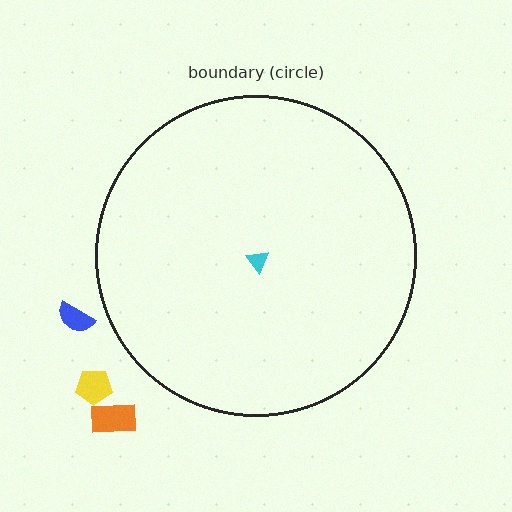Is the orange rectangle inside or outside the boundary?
Outside.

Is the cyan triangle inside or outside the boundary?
Inside.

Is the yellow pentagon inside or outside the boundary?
Outside.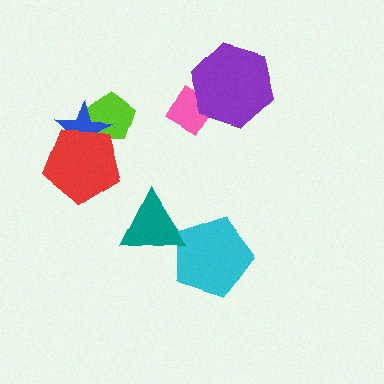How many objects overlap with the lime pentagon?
2 objects overlap with the lime pentagon.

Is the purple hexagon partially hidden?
No, no other shape covers it.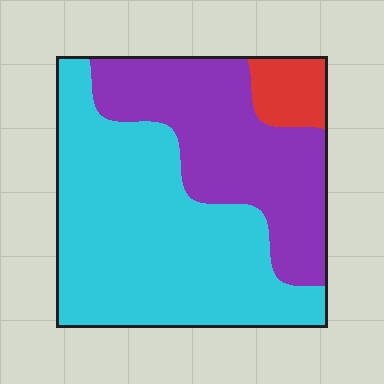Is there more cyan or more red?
Cyan.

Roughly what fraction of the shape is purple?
Purple covers roughly 35% of the shape.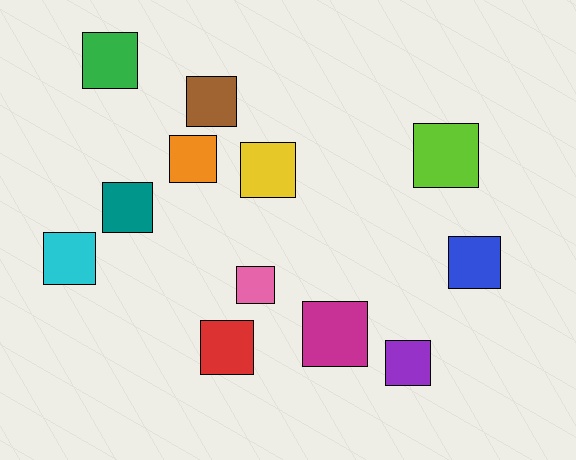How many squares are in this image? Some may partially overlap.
There are 12 squares.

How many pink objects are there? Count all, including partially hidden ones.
There is 1 pink object.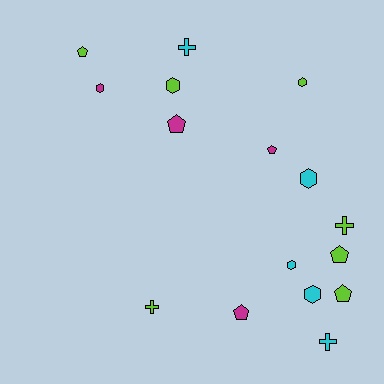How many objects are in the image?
There are 16 objects.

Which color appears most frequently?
Lime, with 7 objects.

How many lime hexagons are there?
There are 2 lime hexagons.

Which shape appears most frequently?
Hexagon, with 6 objects.